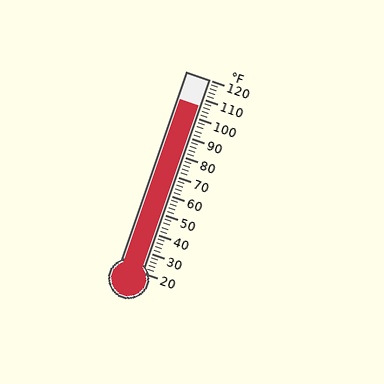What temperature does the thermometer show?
The thermometer shows approximately 106°F.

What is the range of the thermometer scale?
The thermometer scale ranges from 20°F to 120°F.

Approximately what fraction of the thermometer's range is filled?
The thermometer is filled to approximately 85% of its range.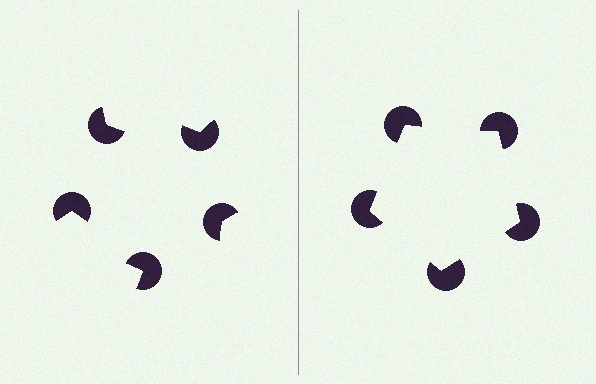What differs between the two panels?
The pac-man discs are positioned identically on both sides; only the wedge orientations differ. On the right they align to a pentagon; on the left they are misaligned.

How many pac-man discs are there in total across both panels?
10 — 5 on each side.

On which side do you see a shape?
An illusory pentagon appears on the right side. On the left side the wedge cuts are rotated, so no coherent shape forms.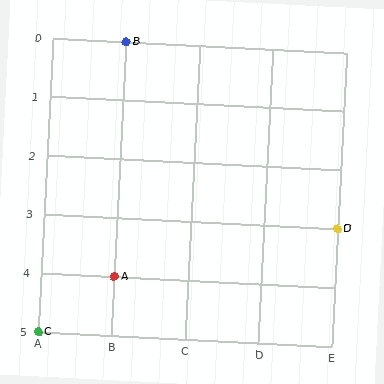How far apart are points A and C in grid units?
Points A and C are 1 column and 1 row apart (about 1.4 grid units diagonally).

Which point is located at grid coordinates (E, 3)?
Point D is at (E, 3).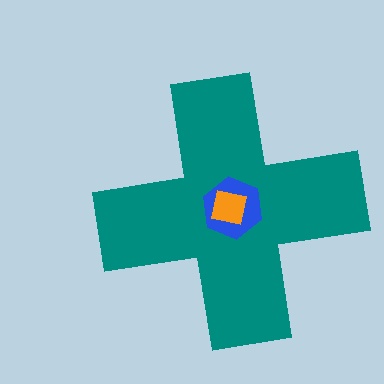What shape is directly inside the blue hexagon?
The orange square.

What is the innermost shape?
The orange square.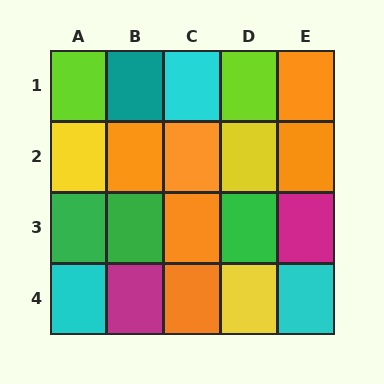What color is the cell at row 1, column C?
Cyan.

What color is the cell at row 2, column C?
Orange.